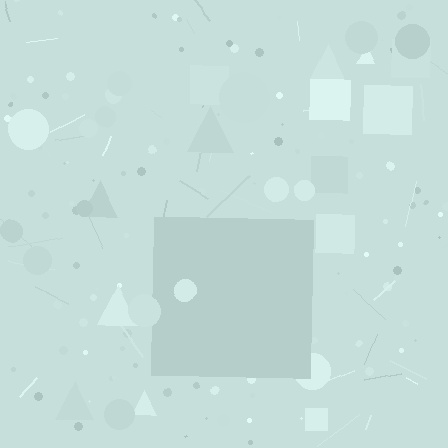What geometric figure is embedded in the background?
A square is embedded in the background.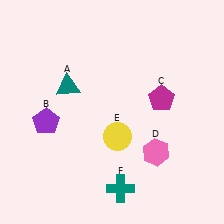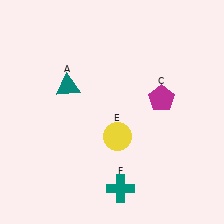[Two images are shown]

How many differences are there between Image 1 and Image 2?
There are 2 differences between the two images.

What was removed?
The pink hexagon (D), the purple pentagon (B) were removed in Image 2.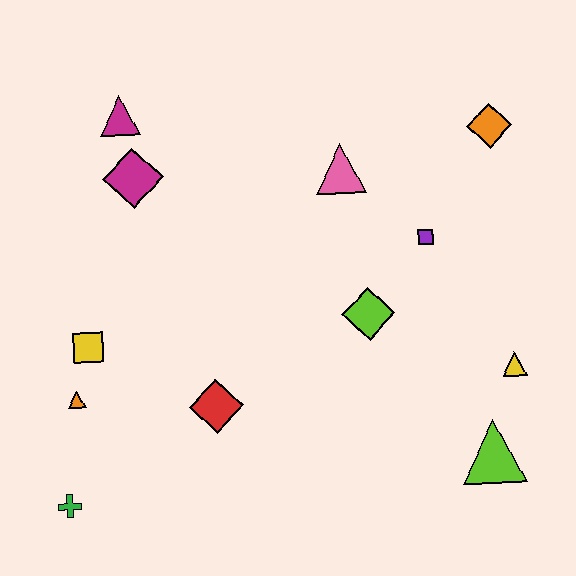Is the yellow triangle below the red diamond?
No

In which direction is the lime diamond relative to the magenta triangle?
The lime diamond is to the right of the magenta triangle.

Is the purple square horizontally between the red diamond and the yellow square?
No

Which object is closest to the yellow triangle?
The lime triangle is closest to the yellow triangle.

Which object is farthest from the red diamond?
The orange diamond is farthest from the red diamond.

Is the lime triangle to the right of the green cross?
Yes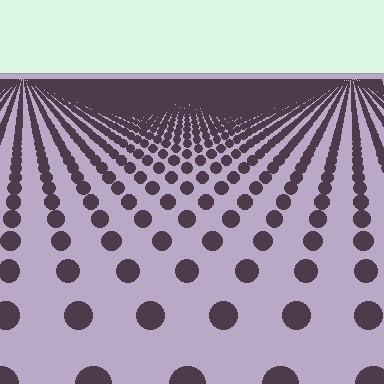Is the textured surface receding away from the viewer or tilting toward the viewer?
The surface is receding away from the viewer. Texture elements get smaller and denser toward the top.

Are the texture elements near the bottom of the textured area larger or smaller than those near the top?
Larger. Near the bottom, elements are closer to the viewer and appear at a bigger on-screen size.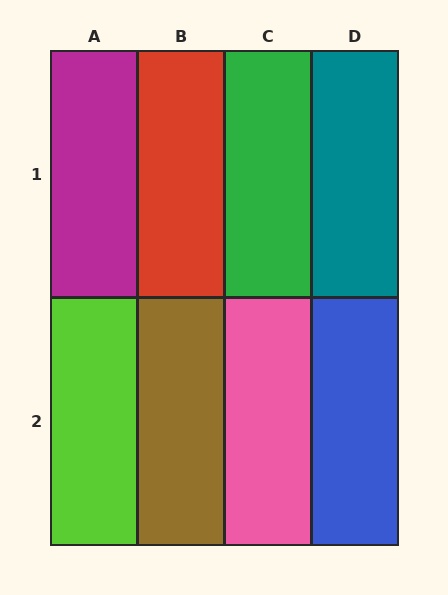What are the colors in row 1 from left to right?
Magenta, red, green, teal.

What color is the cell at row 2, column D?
Blue.